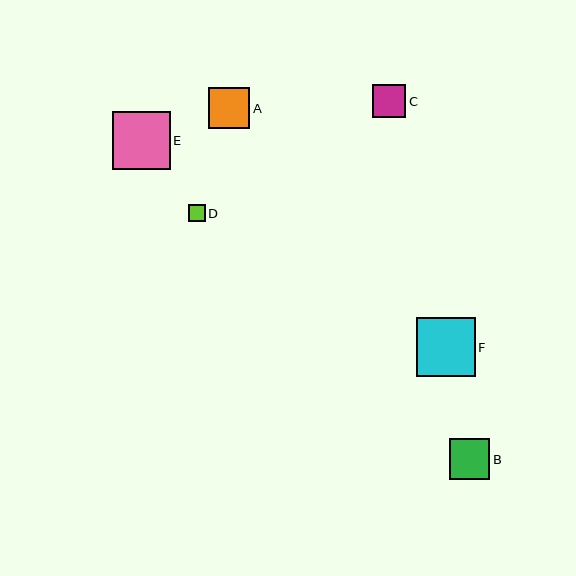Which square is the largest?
Square F is the largest with a size of approximately 59 pixels.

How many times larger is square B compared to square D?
Square B is approximately 2.4 times the size of square D.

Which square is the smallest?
Square D is the smallest with a size of approximately 17 pixels.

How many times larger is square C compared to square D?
Square C is approximately 1.9 times the size of square D.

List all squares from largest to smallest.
From largest to smallest: F, E, A, B, C, D.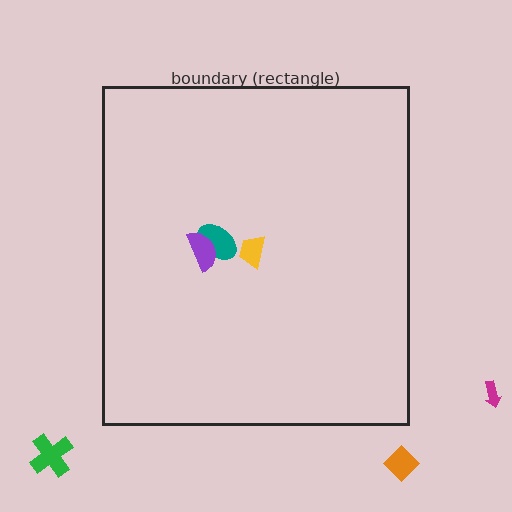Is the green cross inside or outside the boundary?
Outside.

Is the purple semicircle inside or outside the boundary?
Inside.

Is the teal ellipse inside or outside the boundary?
Inside.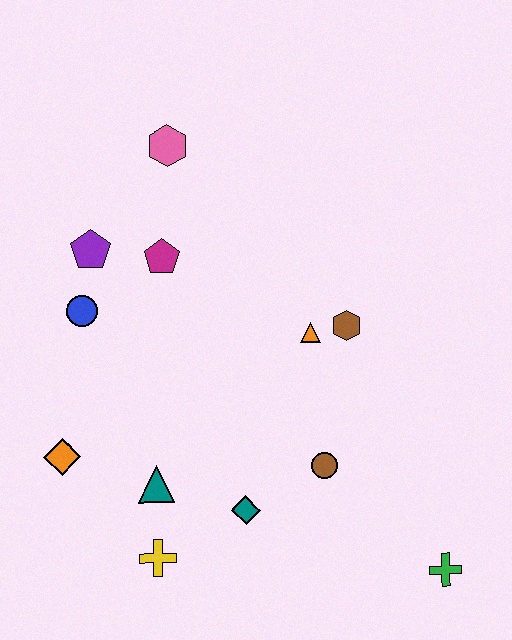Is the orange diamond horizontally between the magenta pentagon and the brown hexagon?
No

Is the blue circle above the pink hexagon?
No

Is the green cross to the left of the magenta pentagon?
No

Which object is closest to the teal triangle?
The yellow cross is closest to the teal triangle.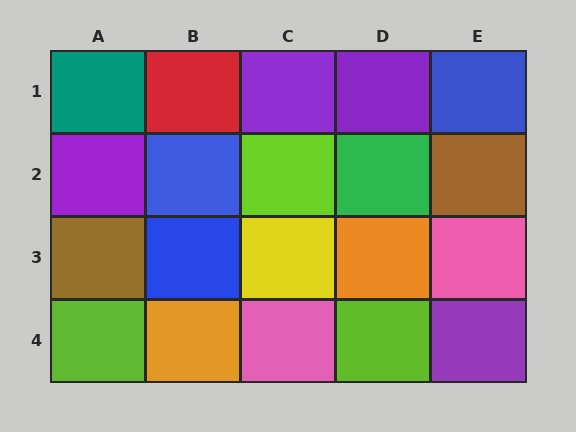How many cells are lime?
3 cells are lime.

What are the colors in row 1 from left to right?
Teal, red, purple, purple, blue.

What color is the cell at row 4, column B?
Orange.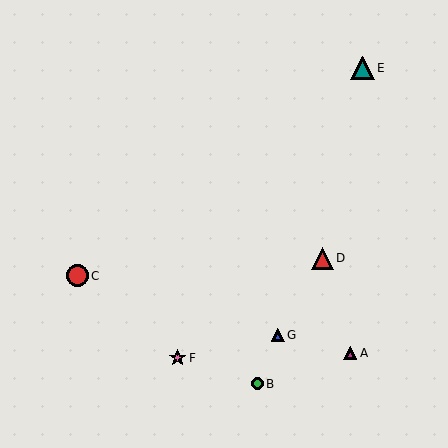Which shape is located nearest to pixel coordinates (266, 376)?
The green circle (labeled B) at (257, 384) is nearest to that location.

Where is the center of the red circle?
The center of the red circle is at (77, 276).